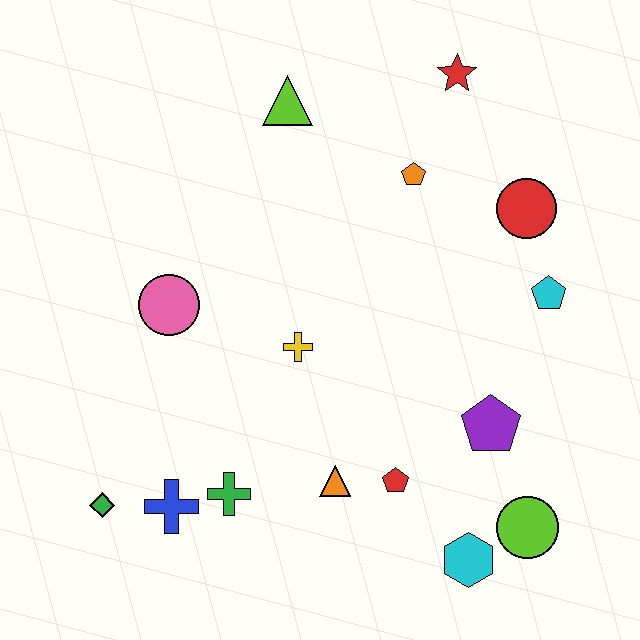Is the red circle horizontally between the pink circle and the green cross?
No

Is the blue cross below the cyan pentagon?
Yes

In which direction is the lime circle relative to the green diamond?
The lime circle is to the right of the green diamond.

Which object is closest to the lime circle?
The cyan hexagon is closest to the lime circle.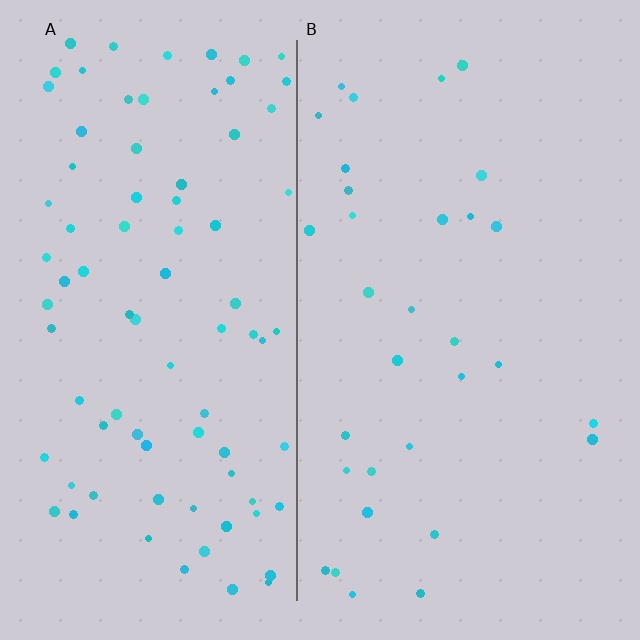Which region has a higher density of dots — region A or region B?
A (the left).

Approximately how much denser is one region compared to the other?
Approximately 2.6× — region A over region B.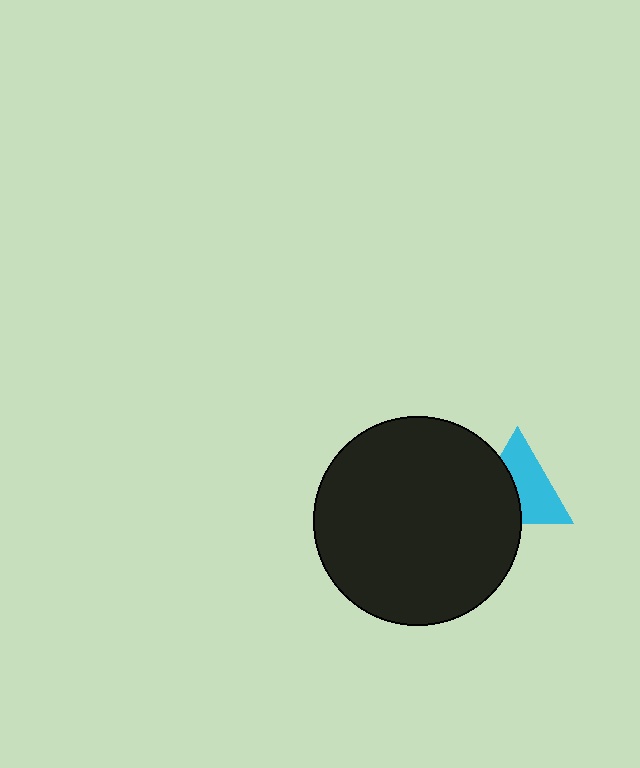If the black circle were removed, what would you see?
You would see the complete cyan triangle.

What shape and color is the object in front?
The object in front is a black circle.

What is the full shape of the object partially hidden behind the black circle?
The partially hidden object is a cyan triangle.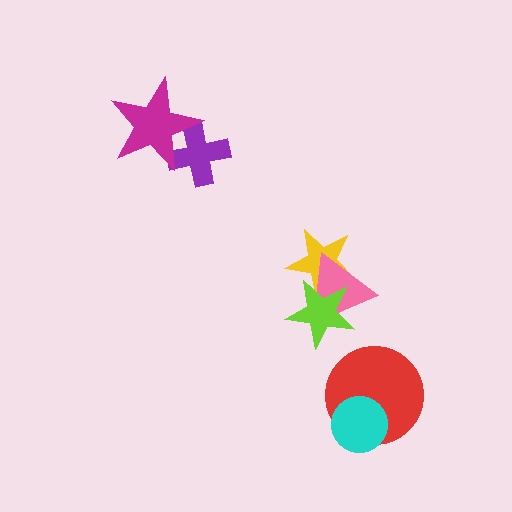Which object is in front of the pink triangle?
The lime star is in front of the pink triangle.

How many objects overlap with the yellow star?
2 objects overlap with the yellow star.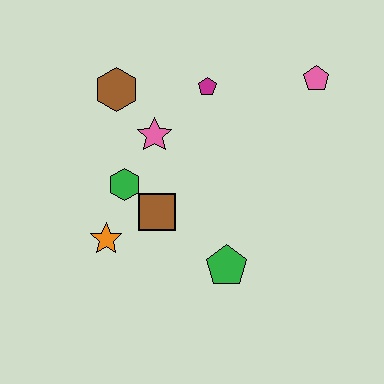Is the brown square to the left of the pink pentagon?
Yes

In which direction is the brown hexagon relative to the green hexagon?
The brown hexagon is above the green hexagon.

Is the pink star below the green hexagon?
No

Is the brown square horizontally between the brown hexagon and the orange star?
No